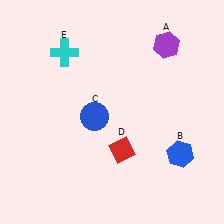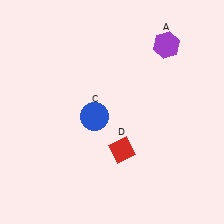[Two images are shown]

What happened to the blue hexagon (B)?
The blue hexagon (B) was removed in Image 2. It was in the bottom-right area of Image 1.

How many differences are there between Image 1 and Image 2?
There are 2 differences between the two images.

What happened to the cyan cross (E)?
The cyan cross (E) was removed in Image 2. It was in the top-left area of Image 1.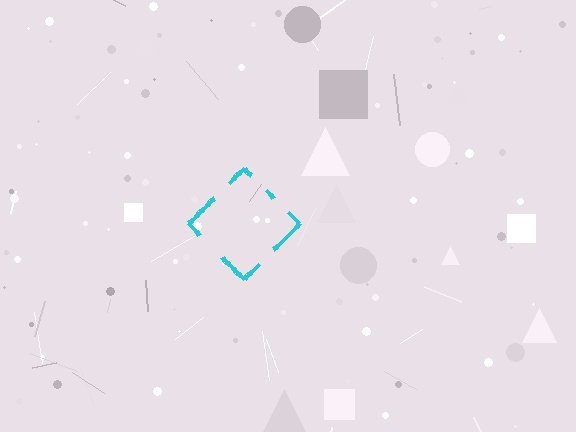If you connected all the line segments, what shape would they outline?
They would outline a diamond.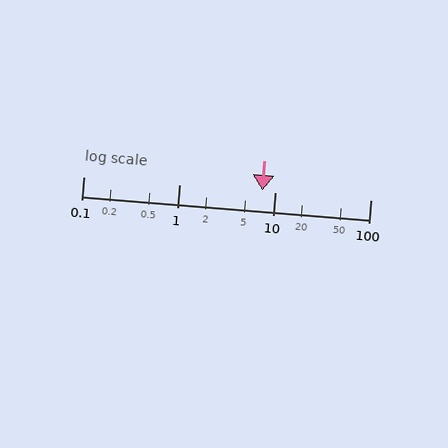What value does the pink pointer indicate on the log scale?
The pointer indicates approximately 7.4.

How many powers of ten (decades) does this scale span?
The scale spans 3 decades, from 0.1 to 100.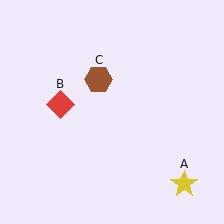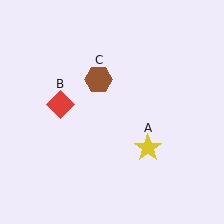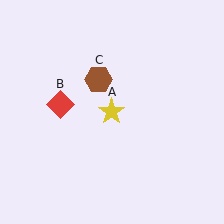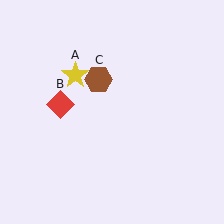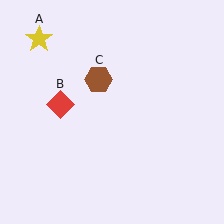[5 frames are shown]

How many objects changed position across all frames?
1 object changed position: yellow star (object A).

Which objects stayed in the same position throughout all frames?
Red diamond (object B) and brown hexagon (object C) remained stationary.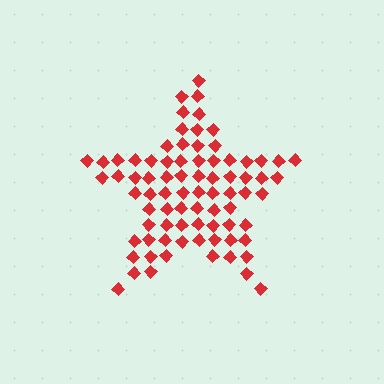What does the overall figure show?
The overall figure shows a star.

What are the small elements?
The small elements are diamonds.